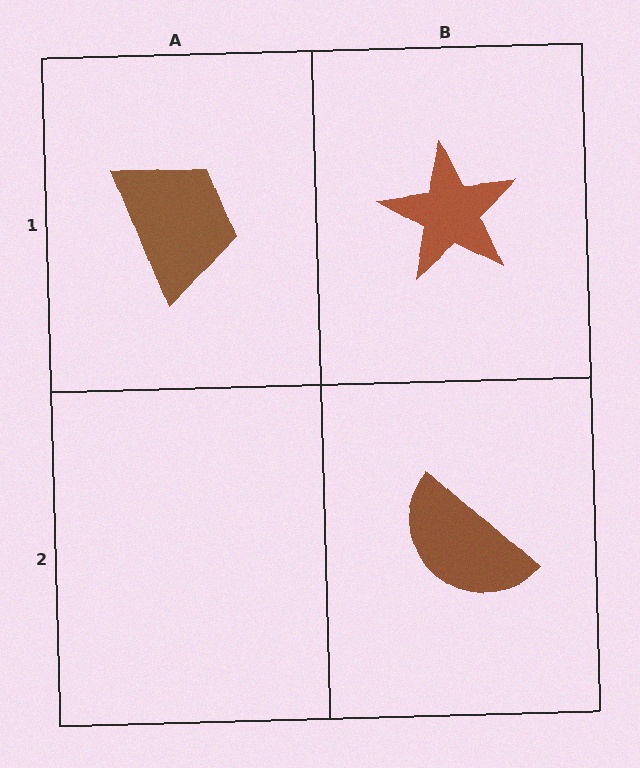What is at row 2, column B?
A brown semicircle.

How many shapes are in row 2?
1 shape.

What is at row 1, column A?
A brown trapezoid.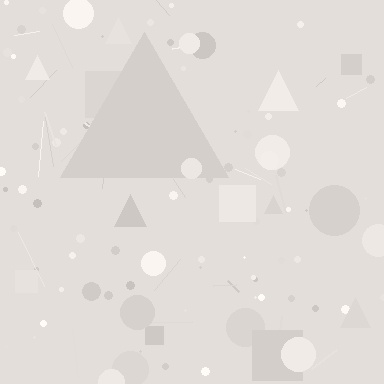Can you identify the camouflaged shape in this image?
The camouflaged shape is a triangle.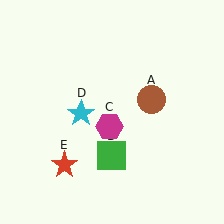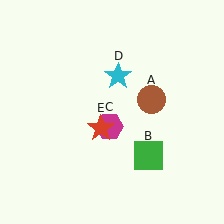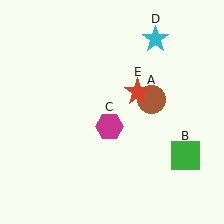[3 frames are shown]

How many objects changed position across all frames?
3 objects changed position: green square (object B), cyan star (object D), red star (object E).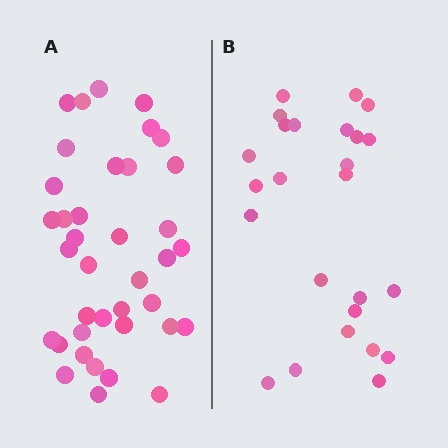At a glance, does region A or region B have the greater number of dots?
Region A (the left region) has more dots.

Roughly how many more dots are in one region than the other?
Region A has approximately 15 more dots than region B.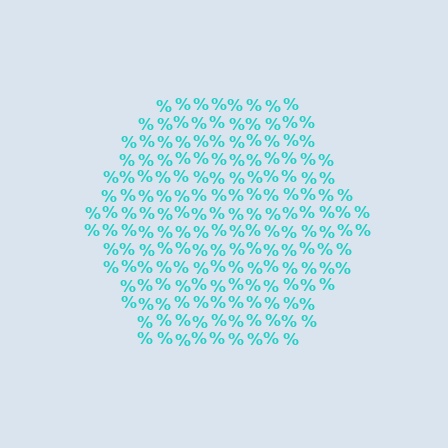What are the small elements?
The small elements are percent signs.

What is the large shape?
The large shape is a hexagon.